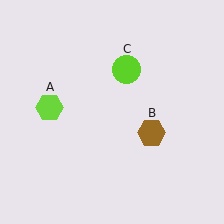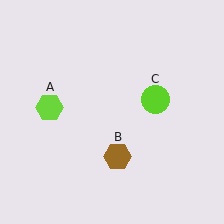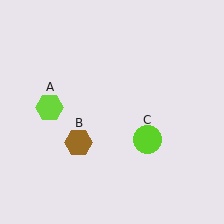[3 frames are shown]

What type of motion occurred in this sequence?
The brown hexagon (object B), lime circle (object C) rotated clockwise around the center of the scene.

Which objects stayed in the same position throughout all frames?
Lime hexagon (object A) remained stationary.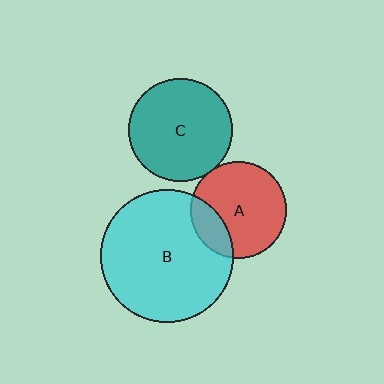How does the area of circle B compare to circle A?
Approximately 1.9 times.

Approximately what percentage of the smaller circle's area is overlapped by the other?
Approximately 20%.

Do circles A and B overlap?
Yes.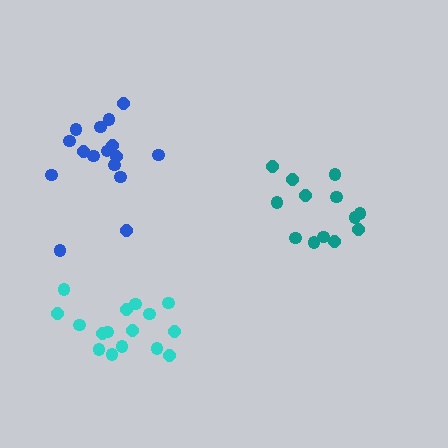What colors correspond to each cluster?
The clusters are colored: blue, teal, cyan.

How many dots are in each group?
Group 1: 16 dots, Group 2: 13 dots, Group 3: 16 dots (45 total).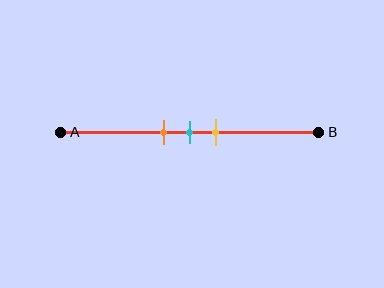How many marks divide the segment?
There are 3 marks dividing the segment.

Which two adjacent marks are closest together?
The orange and cyan marks are the closest adjacent pair.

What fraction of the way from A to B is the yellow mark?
The yellow mark is approximately 60% (0.6) of the way from A to B.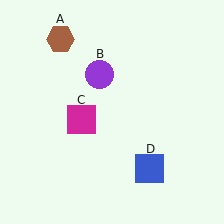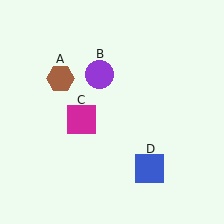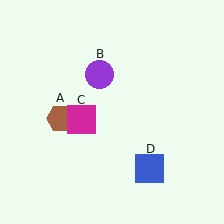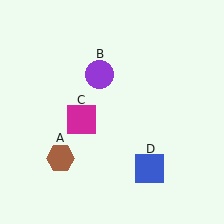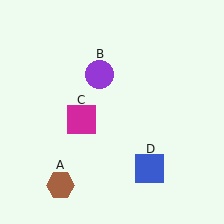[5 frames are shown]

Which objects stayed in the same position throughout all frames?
Purple circle (object B) and magenta square (object C) and blue square (object D) remained stationary.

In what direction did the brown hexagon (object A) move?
The brown hexagon (object A) moved down.